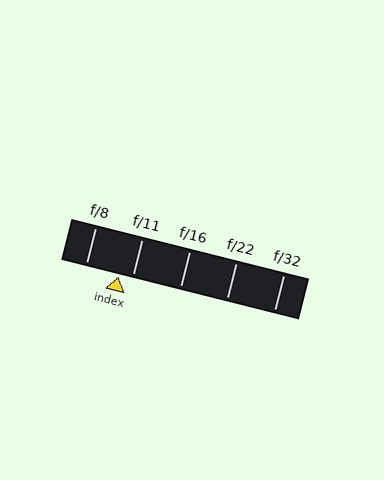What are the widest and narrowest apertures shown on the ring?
The widest aperture shown is f/8 and the narrowest is f/32.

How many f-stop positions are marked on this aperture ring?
There are 5 f-stop positions marked.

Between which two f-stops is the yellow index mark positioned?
The index mark is between f/8 and f/11.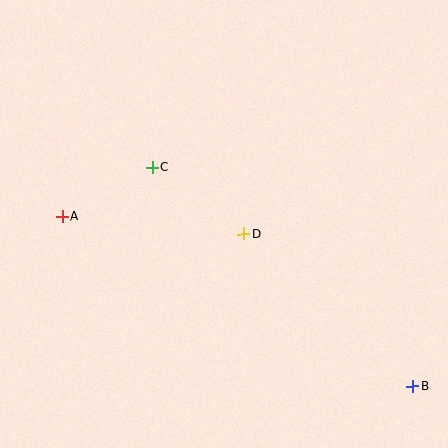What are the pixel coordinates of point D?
Point D is at (244, 234).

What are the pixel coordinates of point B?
Point B is at (413, 386).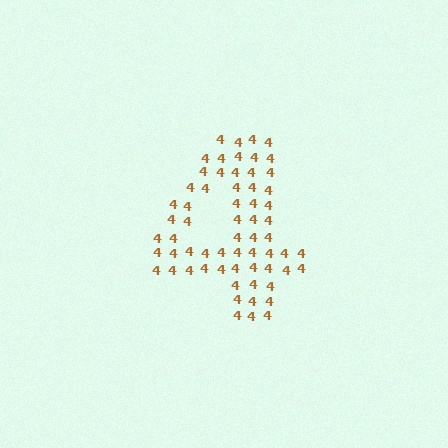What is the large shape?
The large shape is the digit 4.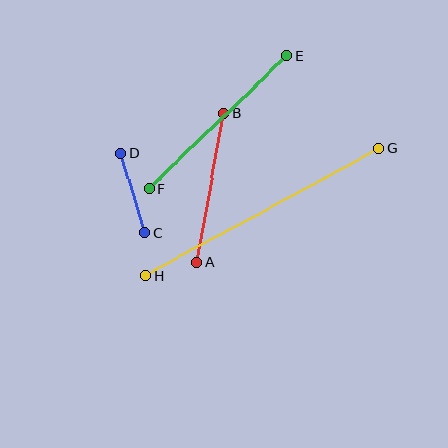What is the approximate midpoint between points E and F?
The midpoint is at approximately (218, 122) pixels.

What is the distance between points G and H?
The distance is approximately 266 pixels.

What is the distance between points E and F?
The distance is approximately 191 pixels.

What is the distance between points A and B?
The distance is approximately 152 pixels.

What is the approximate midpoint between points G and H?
The midpoint is at approximately (262, 212) pixels.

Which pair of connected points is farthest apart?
Points G and H are farthest apart.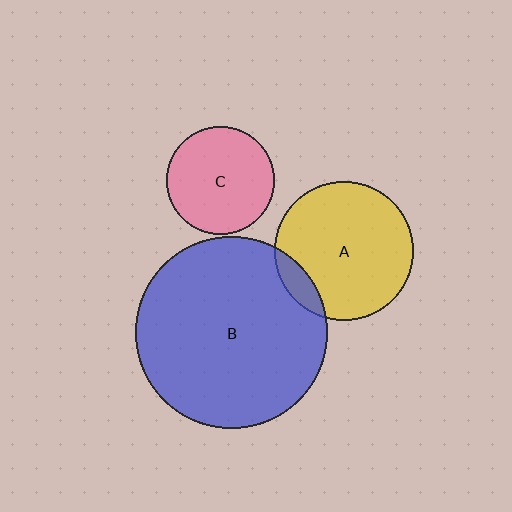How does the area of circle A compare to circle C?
Approximately 1.7 times.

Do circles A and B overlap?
Yes.